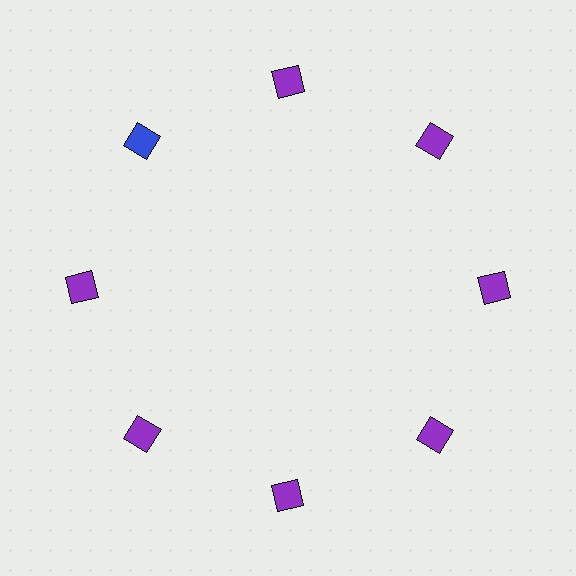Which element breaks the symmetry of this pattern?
The blue diamond at roughly the 10 o'clock position breaks the symmetry. All other shapes are purple diamonds.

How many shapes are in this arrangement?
There are 8 shapes arranged in a ring pattern.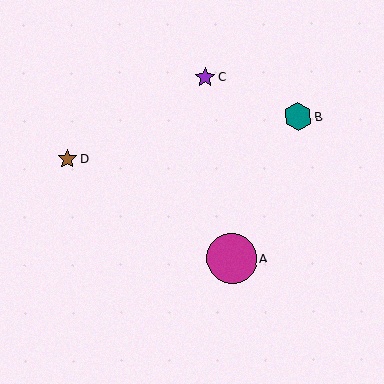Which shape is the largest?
The magenta circle (labeled A) is the largest.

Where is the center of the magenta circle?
The center of the magenta circle is at (232, 258).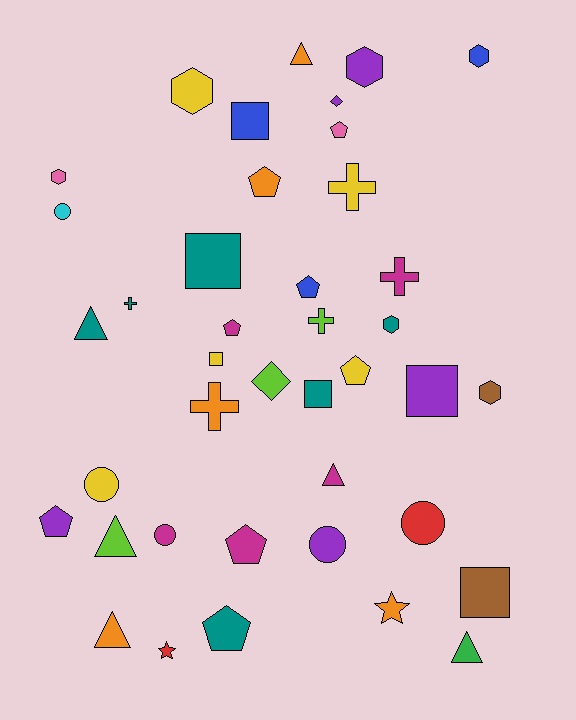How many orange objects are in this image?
There are 5 orange objects.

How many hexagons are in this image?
There are 6 hexagons.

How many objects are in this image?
There are 40 objects.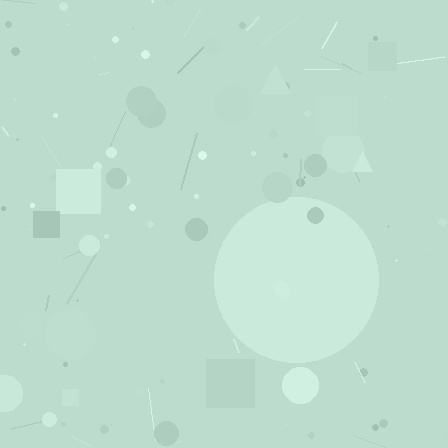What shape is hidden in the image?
A circle is hidden in the image.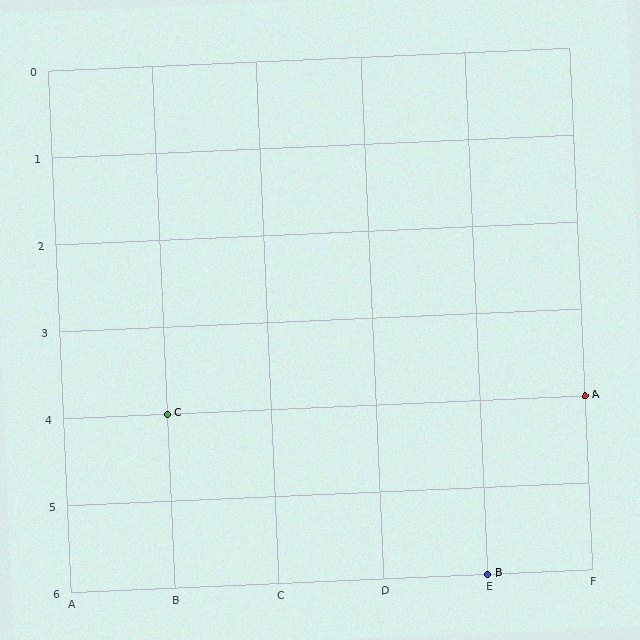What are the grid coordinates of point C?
Point C is at grid coordinates (B, 4).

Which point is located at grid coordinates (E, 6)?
Point B is at (E, 6).